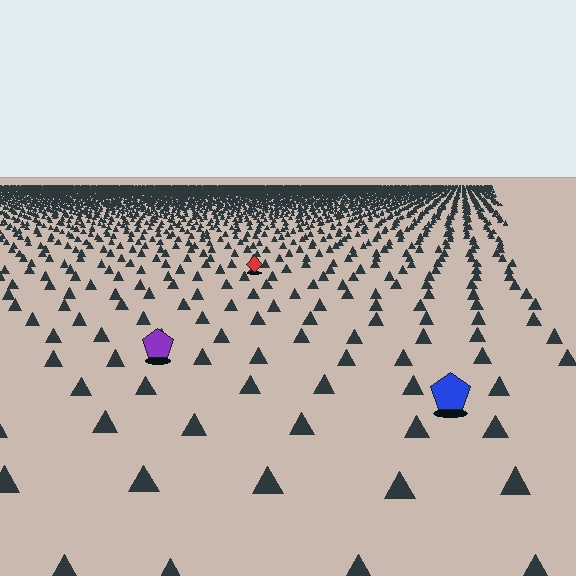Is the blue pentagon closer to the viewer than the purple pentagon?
Yes. The blue pentagon is closer — you can tell from the texture gradient: the ground texture is coarser near it.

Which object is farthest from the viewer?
The red diamond is farthest from the viewer. It appears smaller and the ground texture around it is denser.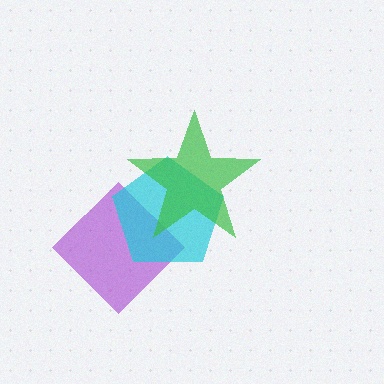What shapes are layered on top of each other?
The layered shapes are: a purple diamond, a cyan pentagon, a green star.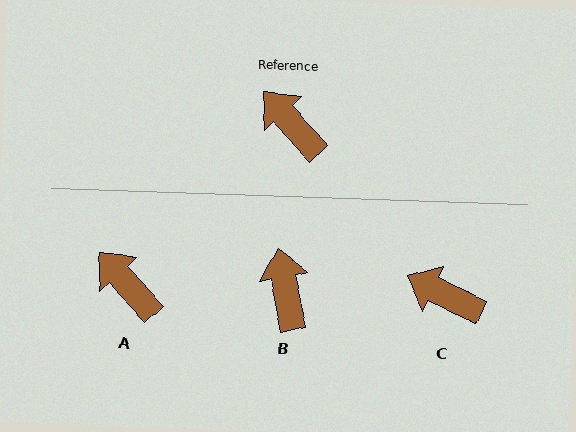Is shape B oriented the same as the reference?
No, it is off by about 31 degrees.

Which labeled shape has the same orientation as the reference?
A.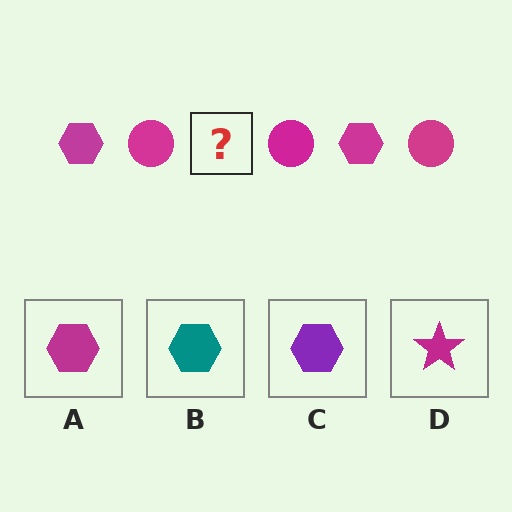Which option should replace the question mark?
Option A.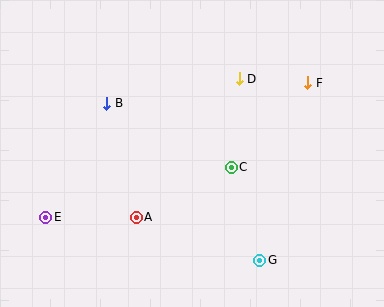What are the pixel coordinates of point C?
Point C is at (231, 167).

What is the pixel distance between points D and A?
The distance between D and A is 173 pixels.